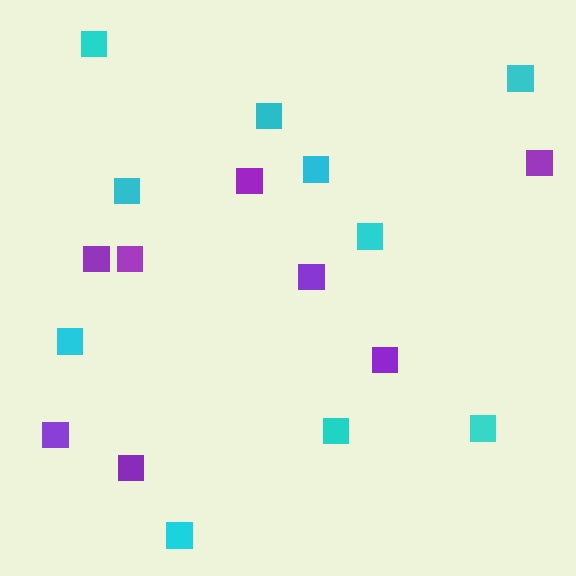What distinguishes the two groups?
There are 2 groups: one group of cyan squares (10) and one group of purple squares (8).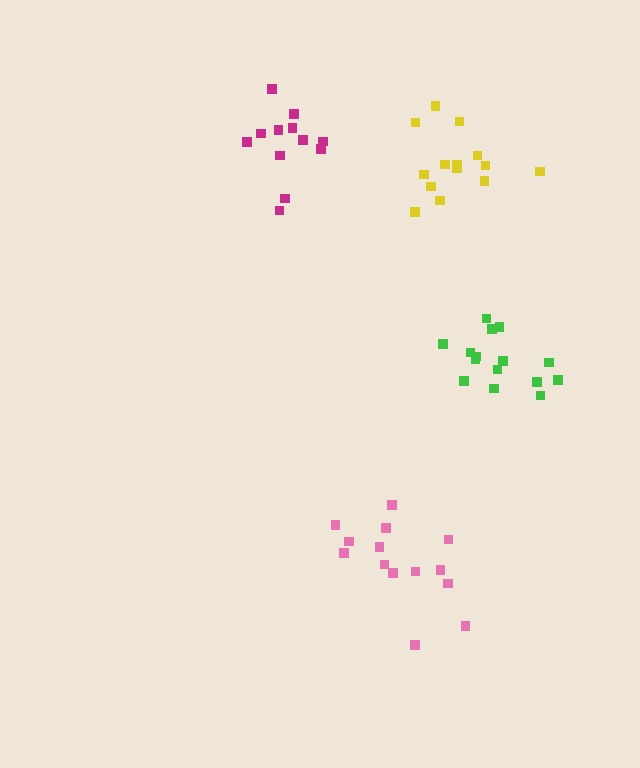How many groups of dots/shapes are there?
There are 4 groups.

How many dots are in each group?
Group 1: 14 dots, Group 2: 14 dots, Group 3: 12 dots, Group 4: 15 dots (55 total).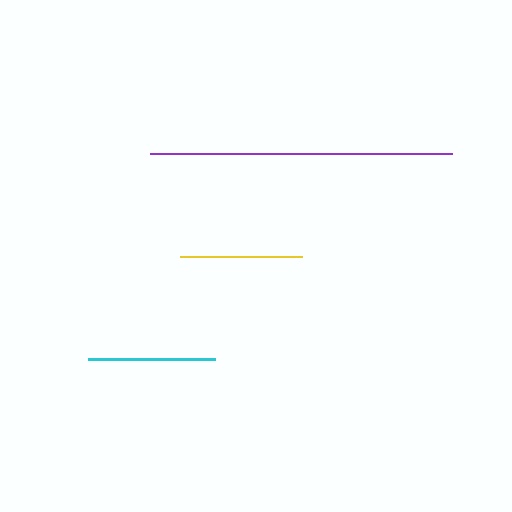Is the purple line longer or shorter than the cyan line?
The purple line is longer than the cyan line.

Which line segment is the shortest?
The yellow line is the shortest at approximately 122 pixels.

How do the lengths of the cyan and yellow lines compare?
The cyan and yellow lines are approximately the same length.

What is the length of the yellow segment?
The yellow segment is approximately 122 pixels long.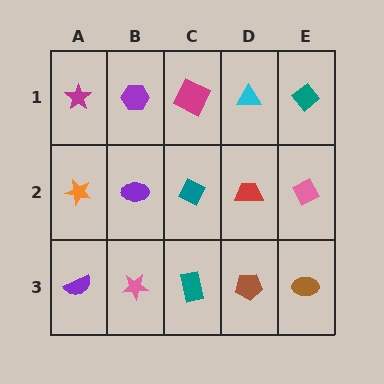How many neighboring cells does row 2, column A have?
3.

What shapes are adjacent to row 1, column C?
A teal diamond (row 2, column C), a purple hexagon (row 1, column B), a cyan triangle (row 1, column D).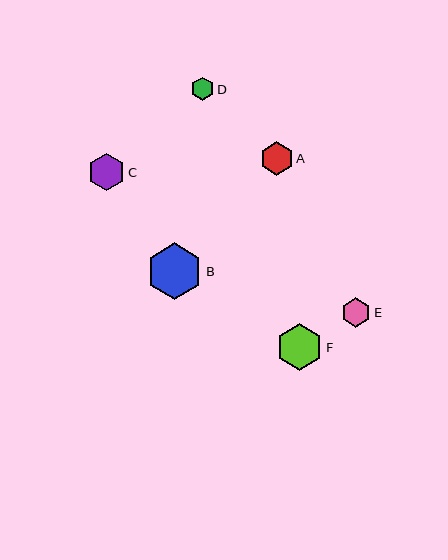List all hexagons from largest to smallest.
From largest to smallest: B, F, C, A, E, D.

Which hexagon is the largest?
Hexagon B is the largest with a size of approximately 56 pixels.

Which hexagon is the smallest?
Hexagon D is the smallest with a size of approximately 23 pixels.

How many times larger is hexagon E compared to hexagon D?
Hexagon E is approximately 1.3 times the size of hexagon D.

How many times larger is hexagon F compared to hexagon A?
Hexagon F is approximately 1.4 times the size of hexagon A.